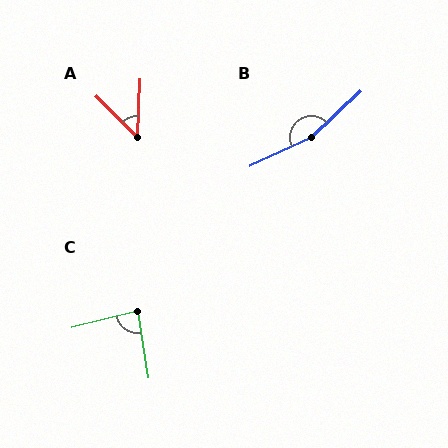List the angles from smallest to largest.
A (48°), C (85°), B (161°).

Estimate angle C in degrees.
Approximately 85 degrees.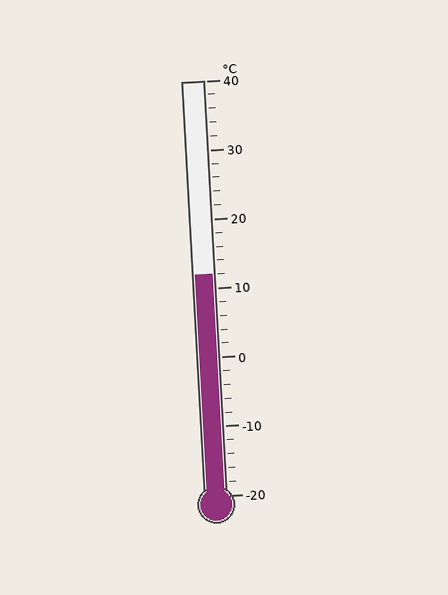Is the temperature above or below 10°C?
The temperature is above 10°C.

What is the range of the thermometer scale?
The thermometer scale ranges from -20°C to 40°C.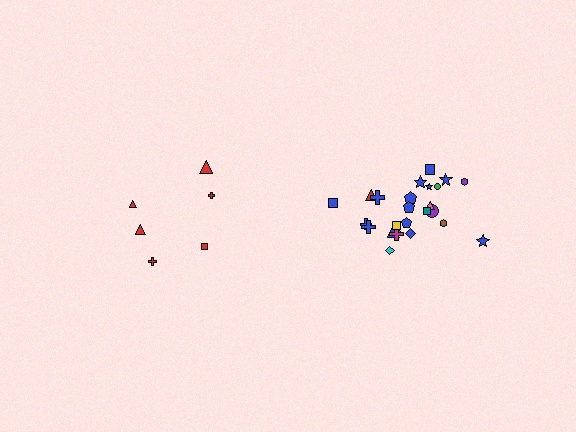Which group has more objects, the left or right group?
The right group.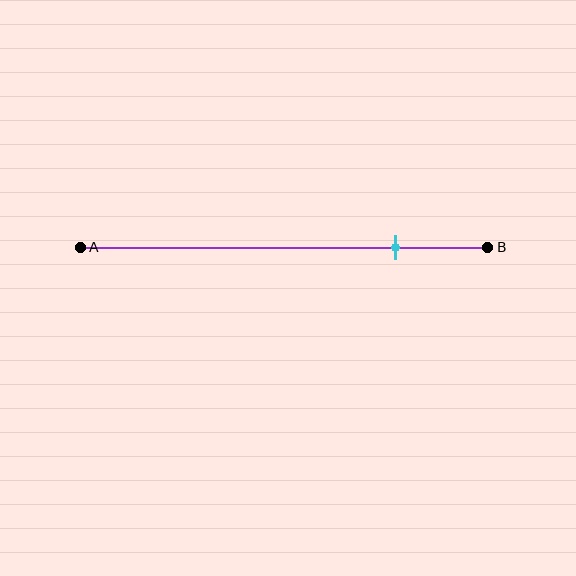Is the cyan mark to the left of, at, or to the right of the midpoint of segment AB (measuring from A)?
The cyan mark is to the right of the midpoint of segment AB.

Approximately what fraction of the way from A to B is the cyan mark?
The cyan mark is approximately 75% of the way from A to B.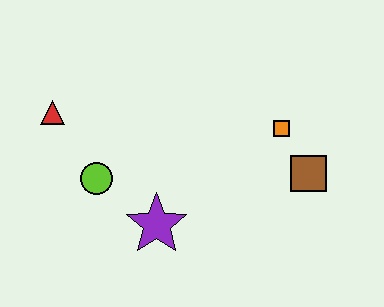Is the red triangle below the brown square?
No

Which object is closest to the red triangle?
The lime circle is closest to the red triangle.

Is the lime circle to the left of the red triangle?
No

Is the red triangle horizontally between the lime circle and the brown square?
No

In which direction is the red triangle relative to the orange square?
The red triangle is to the left of the orange square.